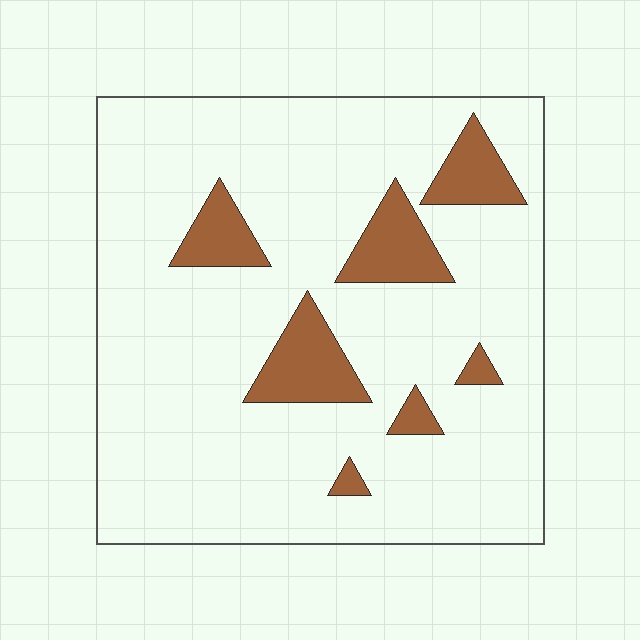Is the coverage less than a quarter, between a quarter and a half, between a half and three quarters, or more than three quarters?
Less than a quarter.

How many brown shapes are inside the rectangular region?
7.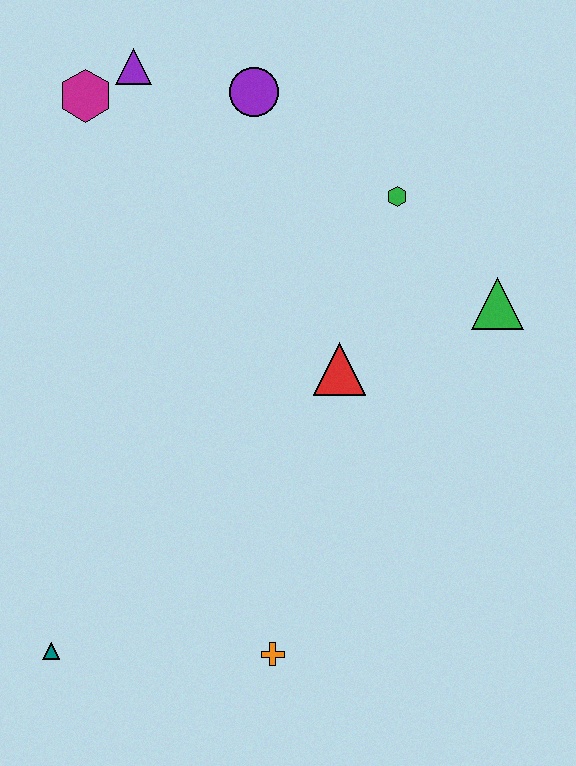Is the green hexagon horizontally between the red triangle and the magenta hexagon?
No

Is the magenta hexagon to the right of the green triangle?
No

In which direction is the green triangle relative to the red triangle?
The green triangle is to the right of the red triangle.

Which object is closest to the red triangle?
The green triangle is closest to the red triangle.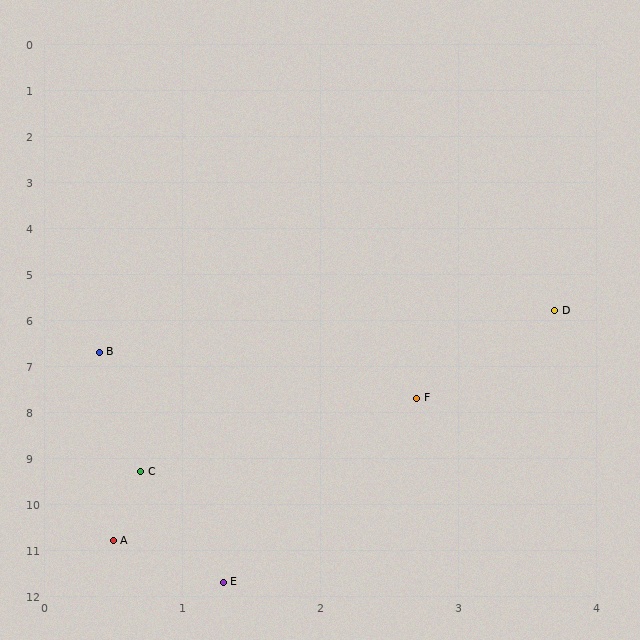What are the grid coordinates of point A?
Point A is at approximately (0.5, 10.8).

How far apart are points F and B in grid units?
Points F and B are about 2.5 grid units apart.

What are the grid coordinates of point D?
Point D is at approximately (3.7, 5.8).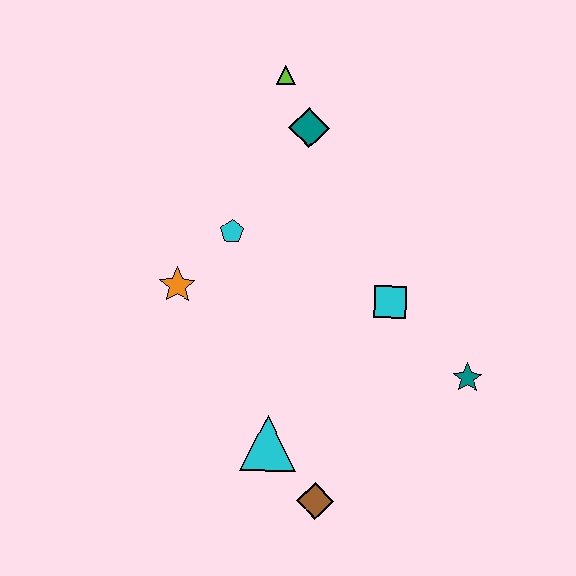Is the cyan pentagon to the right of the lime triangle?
No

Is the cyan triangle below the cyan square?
Yes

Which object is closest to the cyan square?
The teal star is closest to the cyan square.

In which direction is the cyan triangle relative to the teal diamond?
The cyan triangle is below the teal diamond.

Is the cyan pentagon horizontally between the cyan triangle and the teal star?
No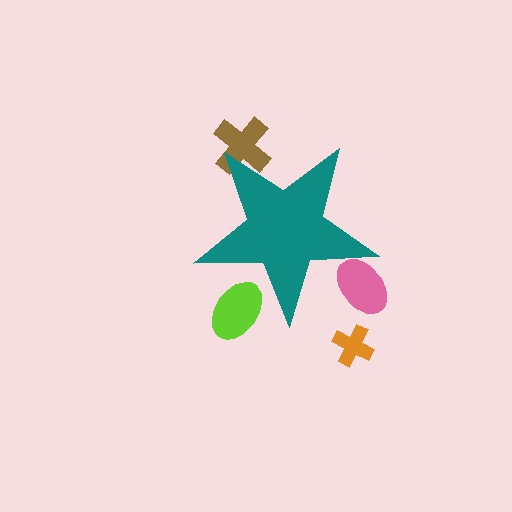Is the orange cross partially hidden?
No, the orange cross is fully visible.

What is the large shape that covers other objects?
A teal star.